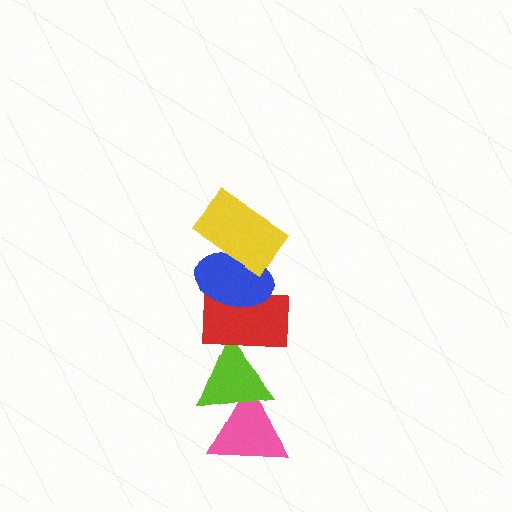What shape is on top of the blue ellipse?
The yellow rectangle is on top of the blue ellipse.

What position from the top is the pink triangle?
The pink triangle is 5th from the top.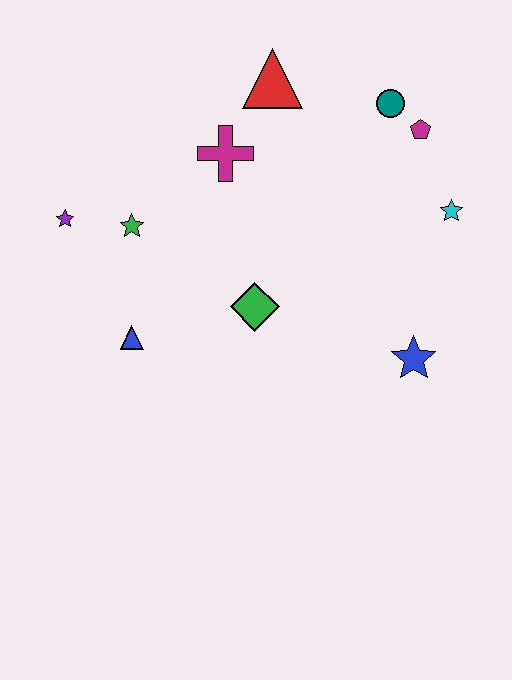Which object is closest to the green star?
The purple star is closest to the green star.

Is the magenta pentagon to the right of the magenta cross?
Yes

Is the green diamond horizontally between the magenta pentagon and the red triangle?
No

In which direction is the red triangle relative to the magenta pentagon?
The red triangle is to the left of the magenta pentagon.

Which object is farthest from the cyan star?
The purple star is farthest from the cyan star.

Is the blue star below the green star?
Yes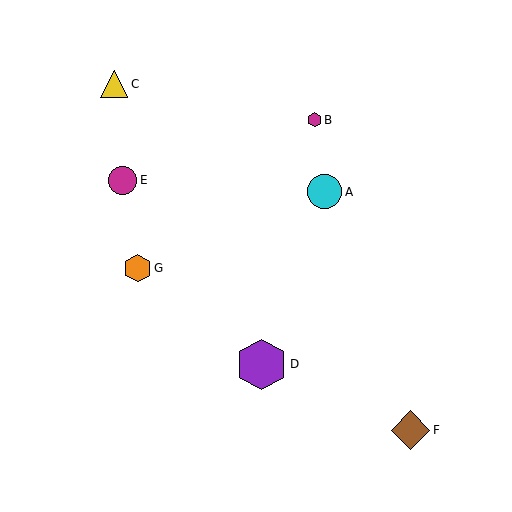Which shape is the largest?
The purple hexagon (labeled D) is the largest.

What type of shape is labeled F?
Shape F is a brown diamond.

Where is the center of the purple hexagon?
The center of the purple hexagon is at (262, 364).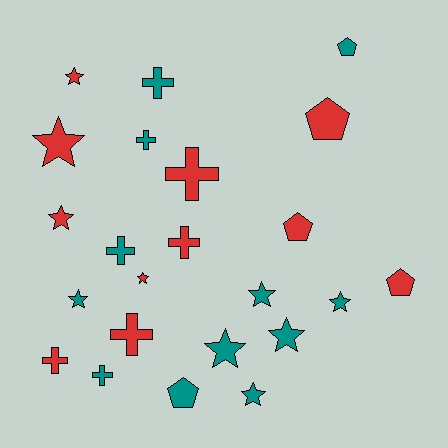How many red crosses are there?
There are 4 red crosses.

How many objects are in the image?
There are 23 objects.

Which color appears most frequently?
Teal, with 12 objects.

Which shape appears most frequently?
Star, with 10 objects.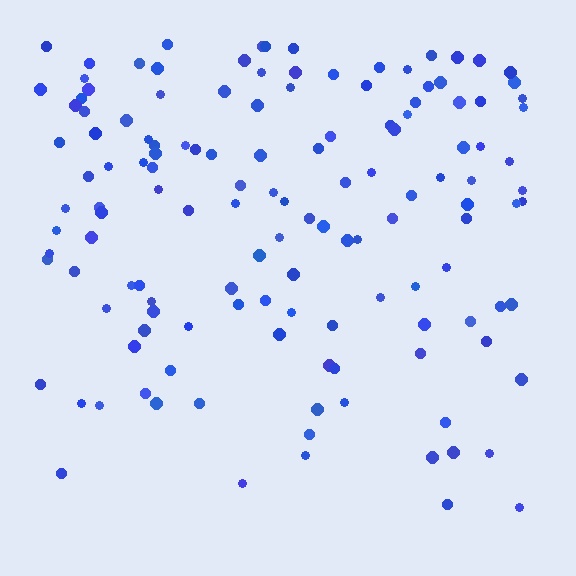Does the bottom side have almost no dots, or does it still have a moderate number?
Still a moderate number, just noticeably fewer than the top.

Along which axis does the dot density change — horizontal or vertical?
Vertical.